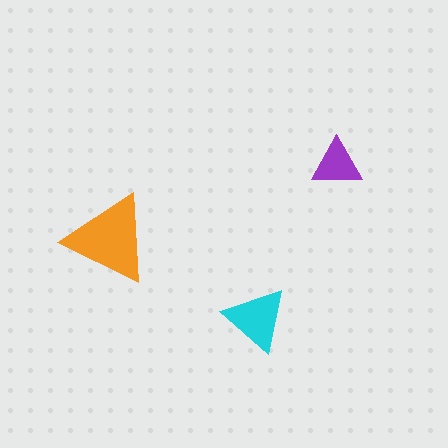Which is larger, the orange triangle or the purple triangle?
The orange one.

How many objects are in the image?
There are 3 objects in the image.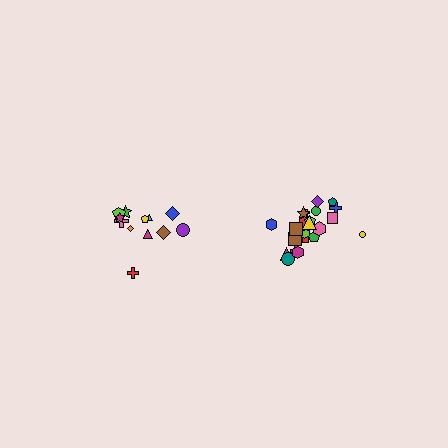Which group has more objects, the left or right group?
The right group.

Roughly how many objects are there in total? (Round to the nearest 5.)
Roughly 35 objects in total.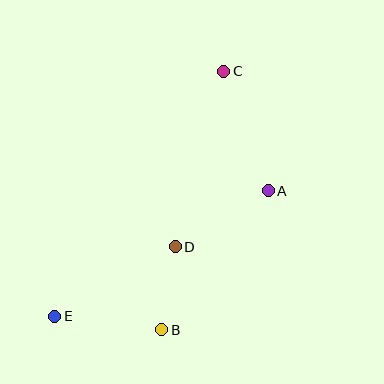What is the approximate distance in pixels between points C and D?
The distance between C and D is approximately 182 pixels.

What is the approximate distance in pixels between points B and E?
The distance between B and E is approximately 108 pixels.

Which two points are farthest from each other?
Points C and E are farthest from each other.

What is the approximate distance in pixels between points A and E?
The distance between A and E is approximately 248 pixels.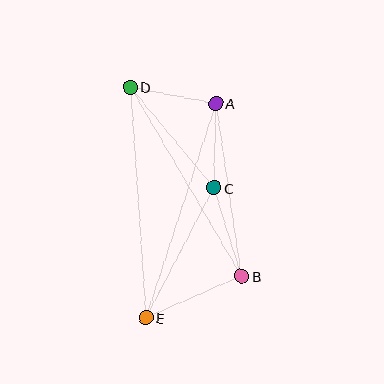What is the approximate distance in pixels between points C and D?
The distance between C and D is approximately 131 pixels.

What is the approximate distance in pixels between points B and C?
The distance between B and C is approximately 93 pixels.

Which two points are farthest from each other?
Points D and E are farthest from each other.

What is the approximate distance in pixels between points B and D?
The distance between B and D is approximately 219 pixels.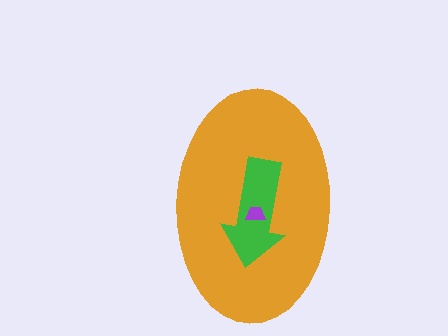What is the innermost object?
The purple trapezoid.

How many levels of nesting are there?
3.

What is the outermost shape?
The orange ellipse.